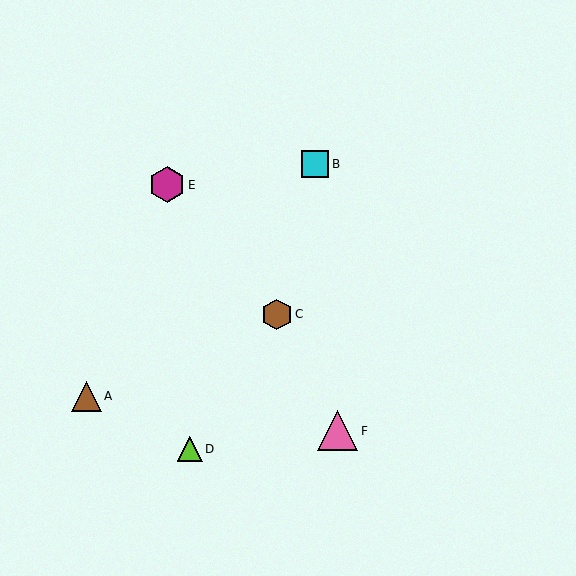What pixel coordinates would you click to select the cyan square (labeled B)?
Click at (315, 164) to select the cyan square B.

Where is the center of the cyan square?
The center of the cyan square is at (315, 164).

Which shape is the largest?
The pink triangle (labeled F) is the largest.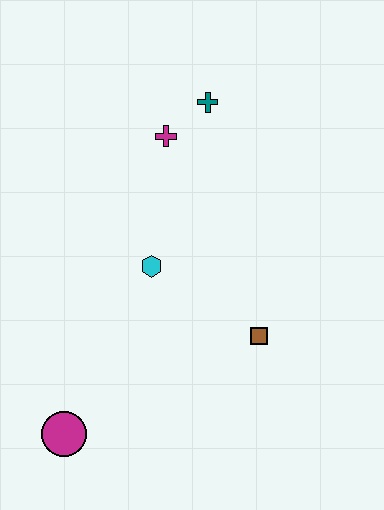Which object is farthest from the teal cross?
The magenta circle is farthest from the teal cross.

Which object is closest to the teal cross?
The magenta cross is closest to the teal cross.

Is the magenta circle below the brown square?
Yes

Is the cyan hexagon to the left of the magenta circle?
No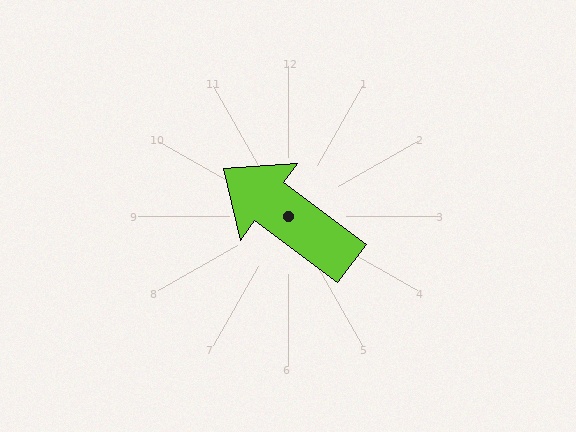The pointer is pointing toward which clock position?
Roughly 10 o'clock.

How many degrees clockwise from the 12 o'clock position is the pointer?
Approximately 307 degrees.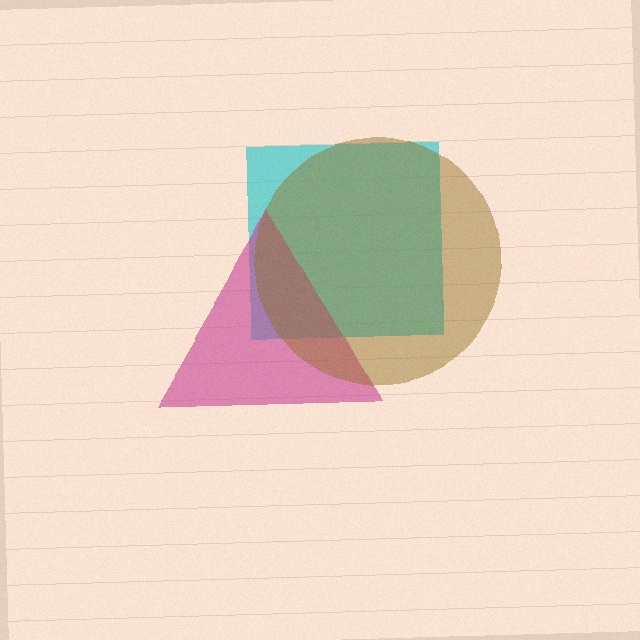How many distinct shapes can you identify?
There are 3 distinct shapes: a cyan square, a magenta triangle, a brown circle.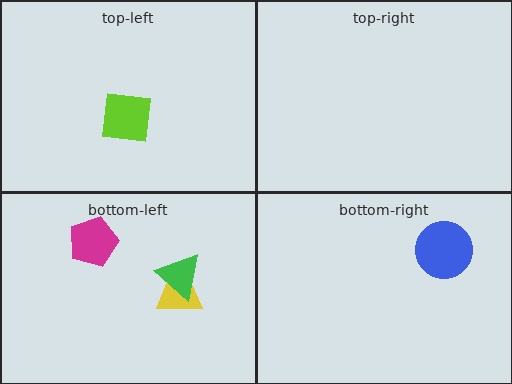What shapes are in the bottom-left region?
The magenta pentagon, the yellow trapezoid, the green triangle.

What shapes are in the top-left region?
The lime square.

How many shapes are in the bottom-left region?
3.